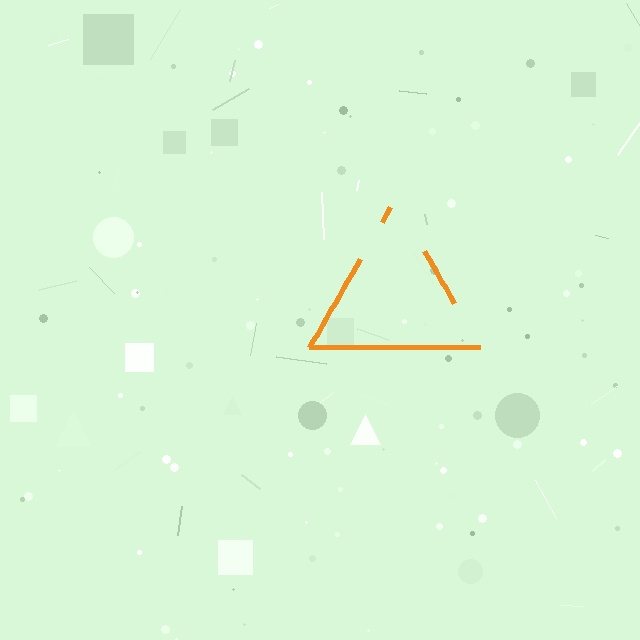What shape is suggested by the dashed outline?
The dashed outline suggests a triangle.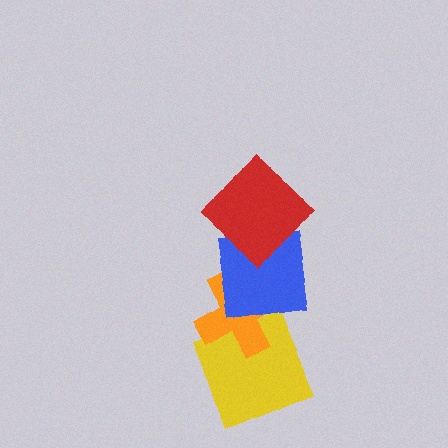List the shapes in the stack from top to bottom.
From top to bottom: the red diamond, the blue square, the orange cross, the yellow square.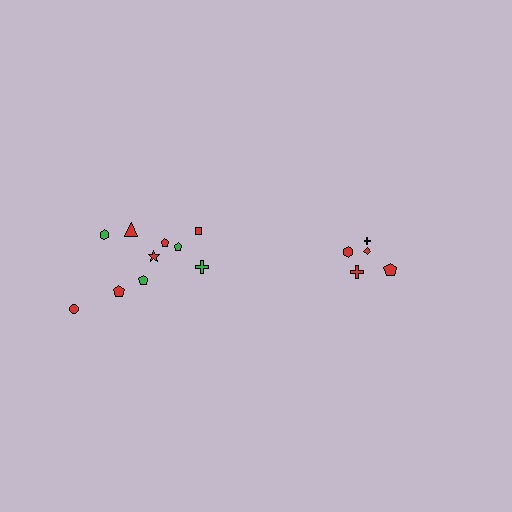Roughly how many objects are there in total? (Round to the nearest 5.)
Roughly 15 objects in total.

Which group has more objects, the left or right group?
The left group.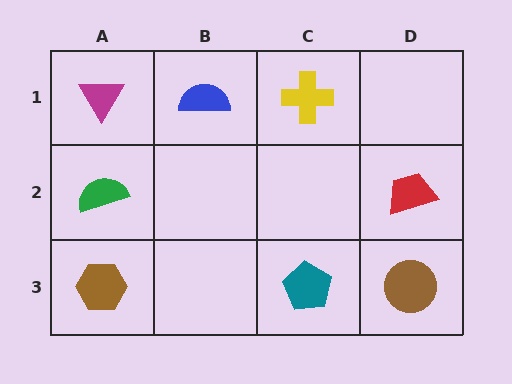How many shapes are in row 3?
3 shapes.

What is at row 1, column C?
A yellow cross.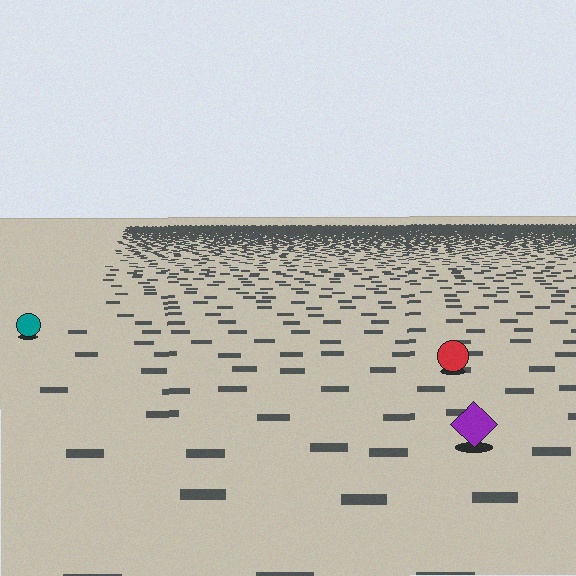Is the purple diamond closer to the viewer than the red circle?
Yes. The purple diamond is closer — you can tell from the texture gradient: the ground texture is coarser near it.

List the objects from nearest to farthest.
From nearest to farthest: the purple diamond, the red circle, the teal circle.